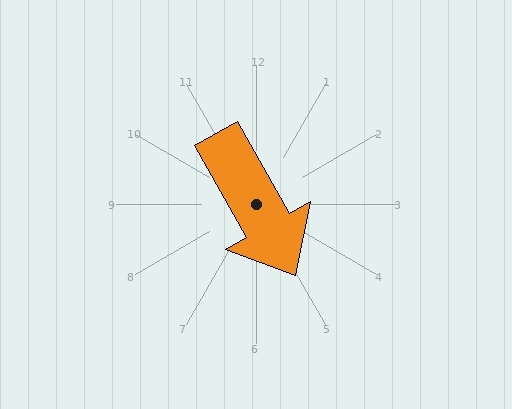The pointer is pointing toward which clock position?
Roughly 5 o'clock.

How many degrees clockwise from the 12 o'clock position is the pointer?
Approximately 151 degrees.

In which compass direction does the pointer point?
Southeast.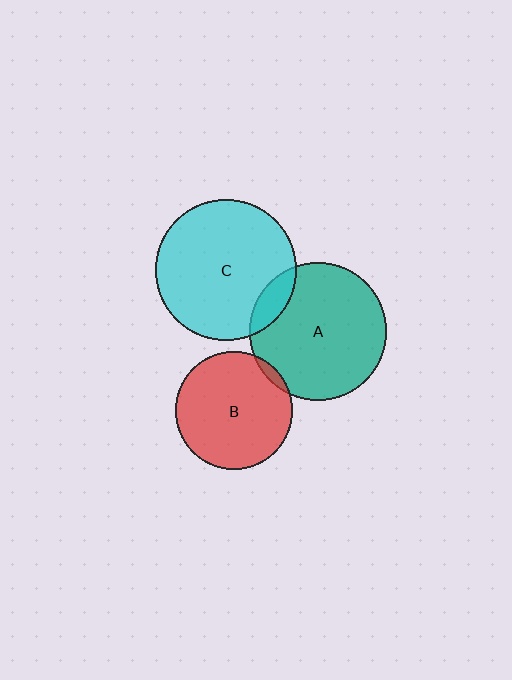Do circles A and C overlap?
Yes.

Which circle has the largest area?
Circle C (cyan).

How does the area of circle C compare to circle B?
Approximately 1.4 times.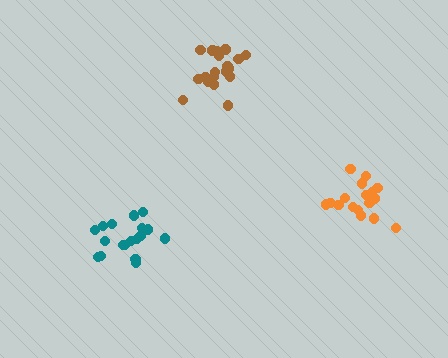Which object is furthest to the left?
The teal cluster is leftmost.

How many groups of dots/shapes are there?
There are 3 groups.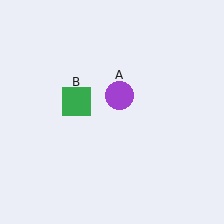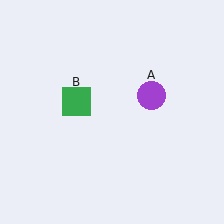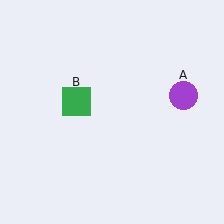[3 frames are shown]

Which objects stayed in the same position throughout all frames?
Green square (object B) remained stationary.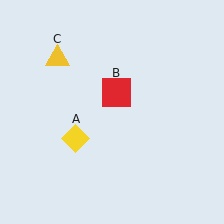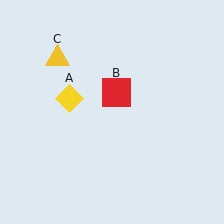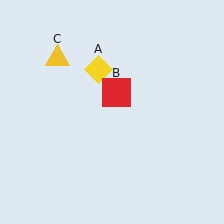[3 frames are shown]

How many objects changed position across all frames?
1 object changed position: yellow diamond (object A).